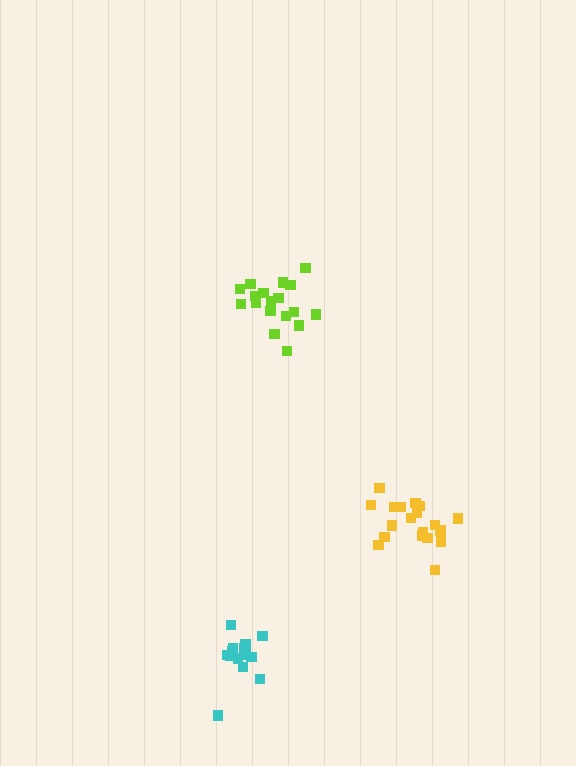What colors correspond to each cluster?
The clusters are colored: lime, cyan, yellow.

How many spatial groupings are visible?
There are 3 spatial groupings.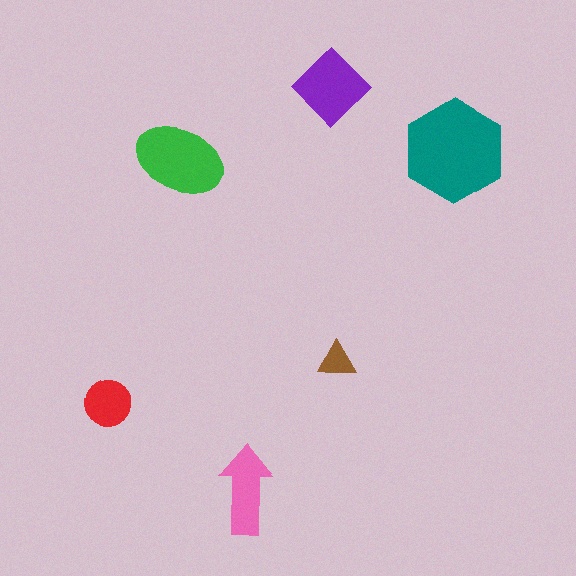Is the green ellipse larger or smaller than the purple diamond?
Larger.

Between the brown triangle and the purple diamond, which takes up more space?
The purple diamond.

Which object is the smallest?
The brown triangle.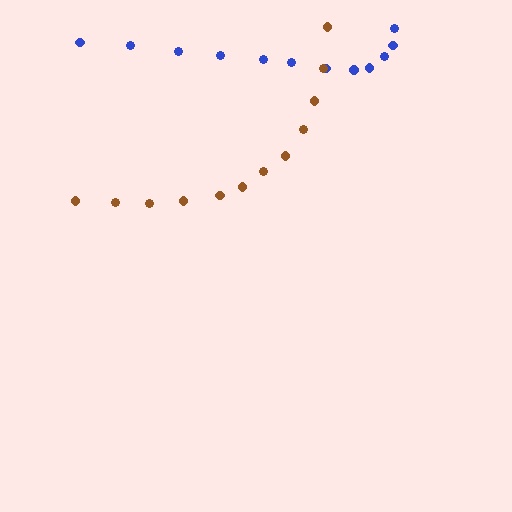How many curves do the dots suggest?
There are 2 distinct paths.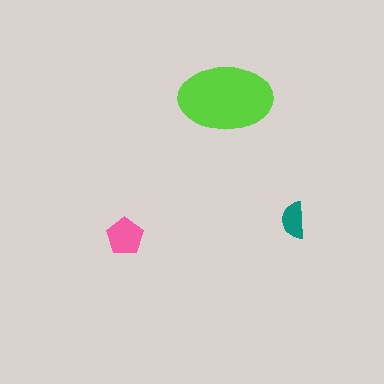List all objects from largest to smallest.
The lime ellipse, the pink pentagon, the teal semicircle.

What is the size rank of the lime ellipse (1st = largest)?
1st.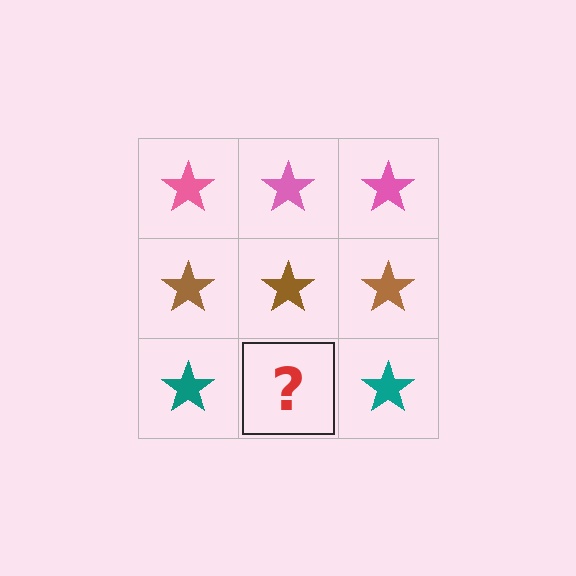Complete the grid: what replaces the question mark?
The question mark should be replaced with a teal star.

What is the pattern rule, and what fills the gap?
The rule is that each row has a consistent color. The gap should be filled with a teal star.